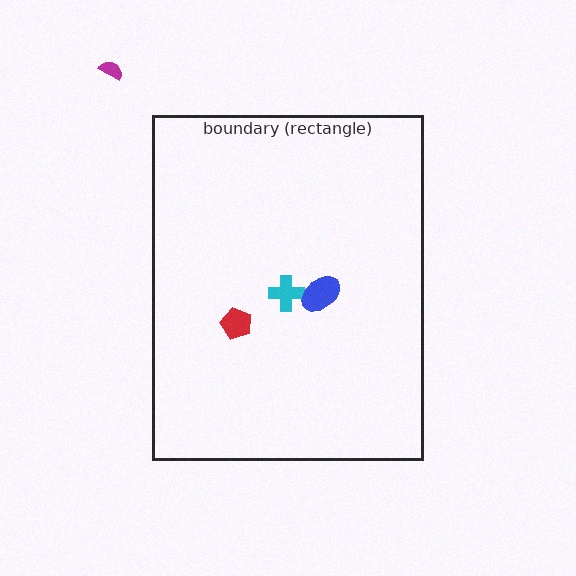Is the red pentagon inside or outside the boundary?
Inside.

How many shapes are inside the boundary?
3 inside, 1 outside.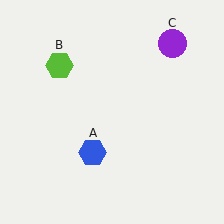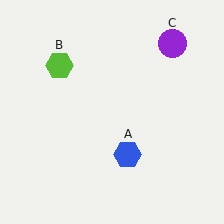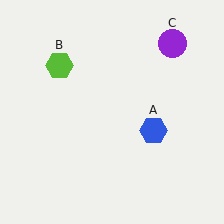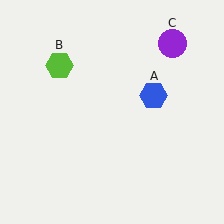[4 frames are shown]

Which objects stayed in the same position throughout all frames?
Lime hexagon (object B) and purple circle (object C) remained stationary.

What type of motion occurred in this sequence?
The blue hexagon (object A) rotated counterclockwise around the center of the scene.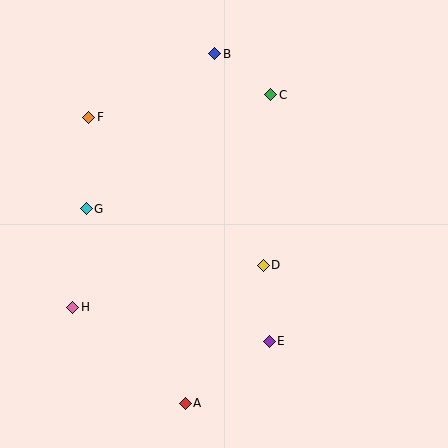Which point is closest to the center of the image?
Point D at (263, 265) is closest to the center.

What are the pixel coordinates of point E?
Point E is at (269, 341).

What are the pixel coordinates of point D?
Point D is at (263, 265).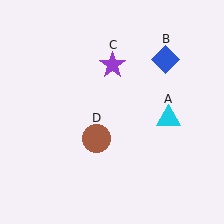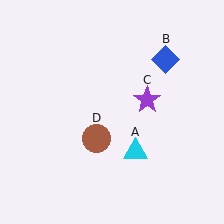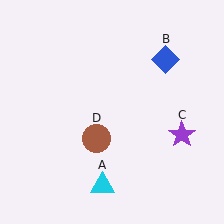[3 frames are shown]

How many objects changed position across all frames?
2 objects changed position: cyan triangle (object A), purple star (object C).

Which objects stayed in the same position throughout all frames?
Blue diamond (object B) and brown circle (object D) remained stationary.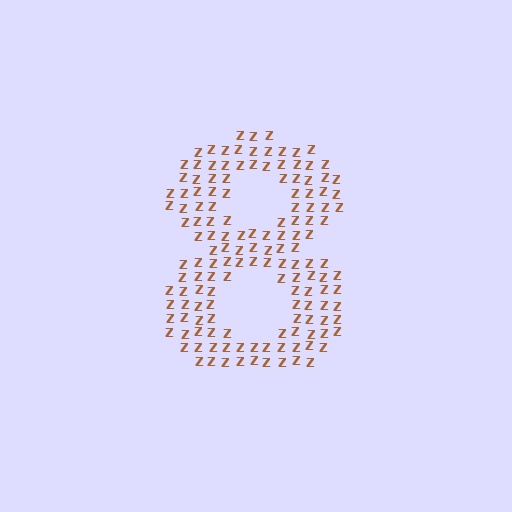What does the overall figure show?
The overall figure shows the digit 8.